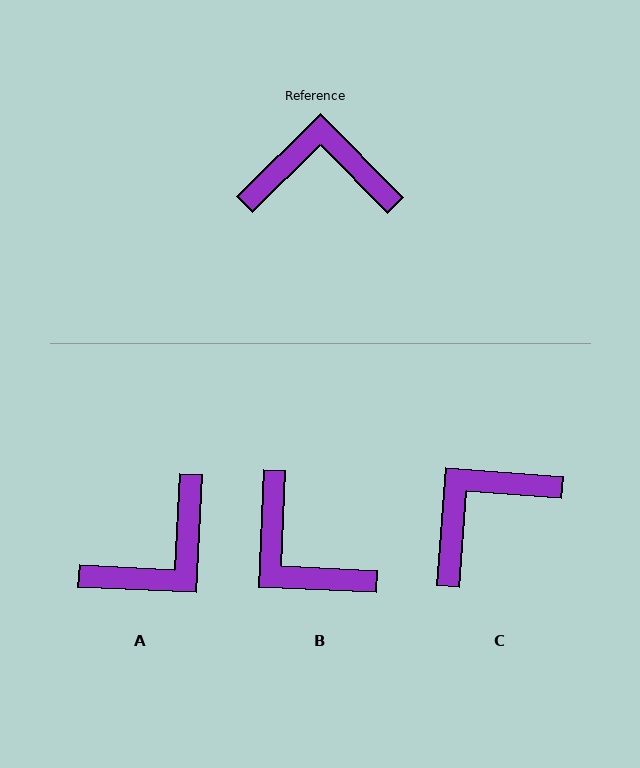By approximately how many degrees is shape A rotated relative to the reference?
Approximately 138 degrees clockwise.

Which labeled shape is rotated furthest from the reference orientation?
A, about 138 degrees away.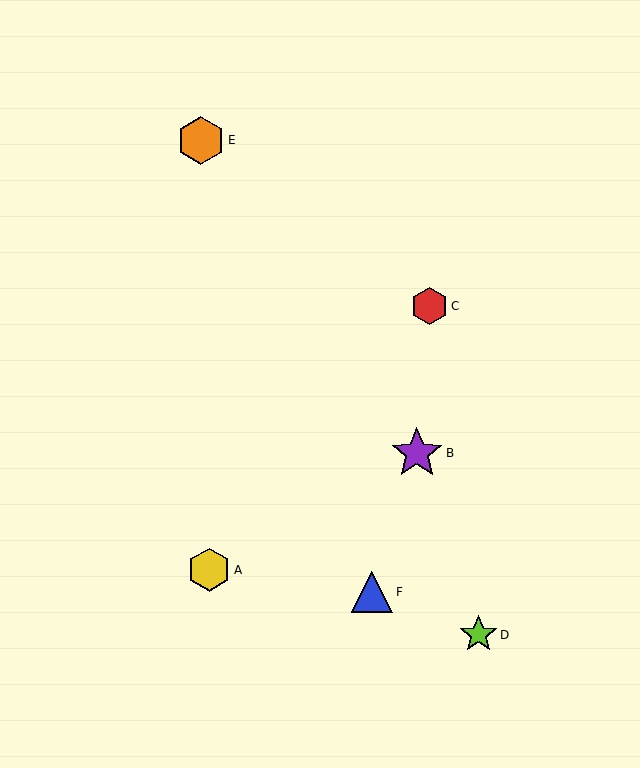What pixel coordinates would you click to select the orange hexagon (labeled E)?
Click at (201, 140) to select the orange hexagon E.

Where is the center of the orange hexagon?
The center of the orange hexagon is at (201, 140).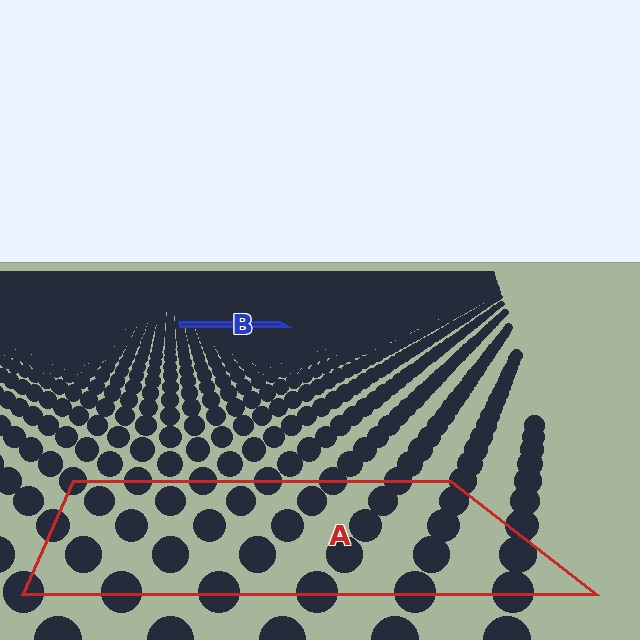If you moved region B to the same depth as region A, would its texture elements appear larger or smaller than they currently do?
They would appear larger. At a closer depth, the same texture elements are projected at a bigger on-screen size.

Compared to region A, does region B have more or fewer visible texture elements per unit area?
Region B has more texture elements per unit area — they are packed more densely because it is farther away.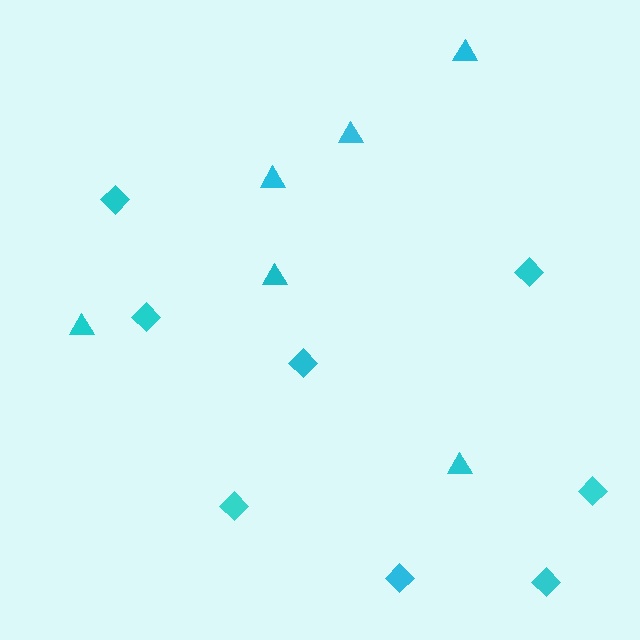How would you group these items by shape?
There are 2 groups: one group of triangles (6) and one group of diamonds (8).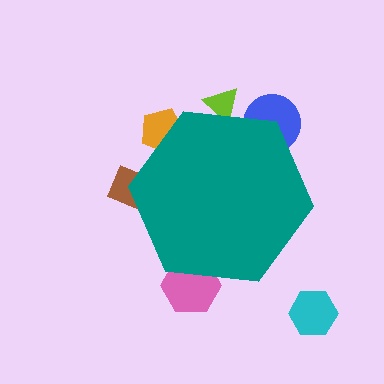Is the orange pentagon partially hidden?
Yes, the orange pentagon is partially hidden behind the teal hexagon.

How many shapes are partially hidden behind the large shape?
5 shapes are partially hidden.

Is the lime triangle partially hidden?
Yes, the lime triangle is partially hidden behind the teal hexagon.